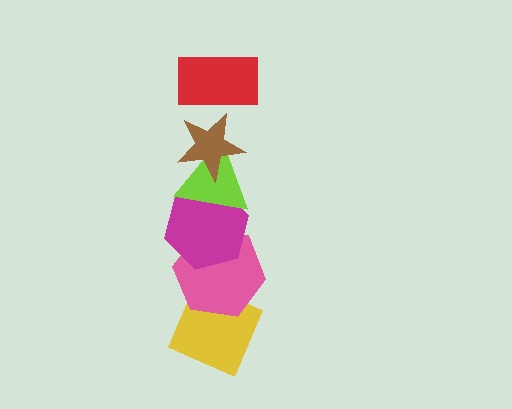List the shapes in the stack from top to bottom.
From top to bottom: the red rectangle, the brown star, the lime triangle, the magenta hexagon, the pink hexagon, the yellow diamond.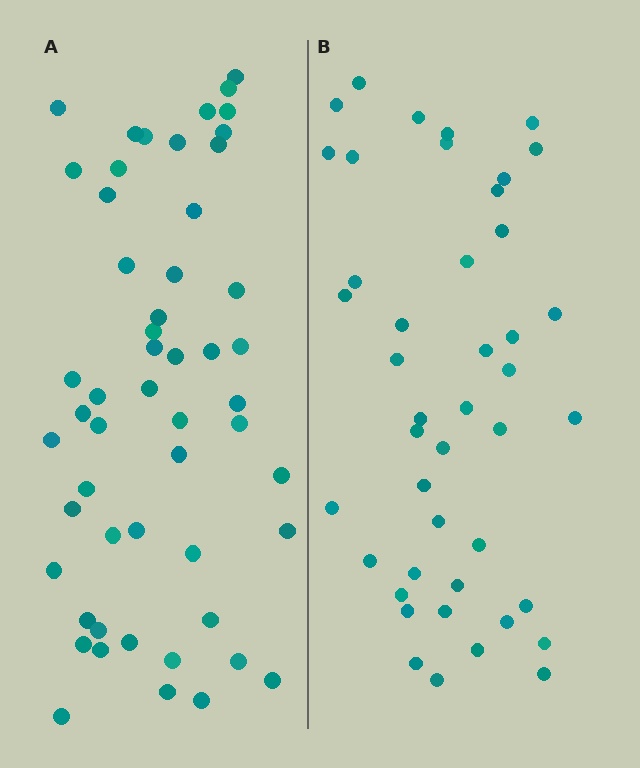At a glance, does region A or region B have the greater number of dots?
Region A (the left region) has more dots.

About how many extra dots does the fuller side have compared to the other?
Region A has roughly 8 or so more dots than region B.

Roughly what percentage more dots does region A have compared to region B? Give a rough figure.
About 20% more.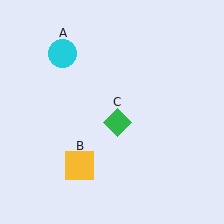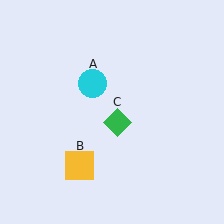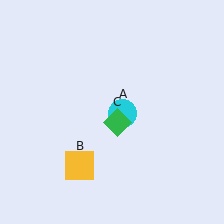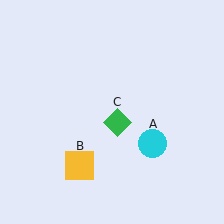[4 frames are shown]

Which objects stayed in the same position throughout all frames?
Yellow square (object B) and green diamond (object C) remained stationary.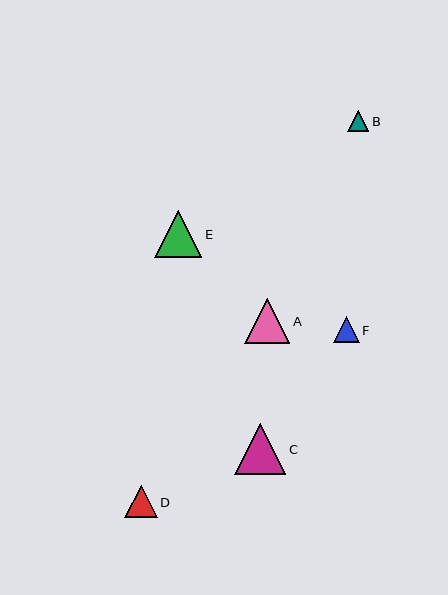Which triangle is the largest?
Triangle C is the largest with a size of approximately 51 pixels.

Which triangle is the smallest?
Triangle B is the smallest with a size of approximately 21 pixels.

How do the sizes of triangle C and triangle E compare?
Triangle C and triangle E are approximately the same size.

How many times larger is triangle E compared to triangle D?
Triangle E is approximately 1.5 times the size of triangle D.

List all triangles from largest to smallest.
From largest to smallest: C, E, A, D, F, B.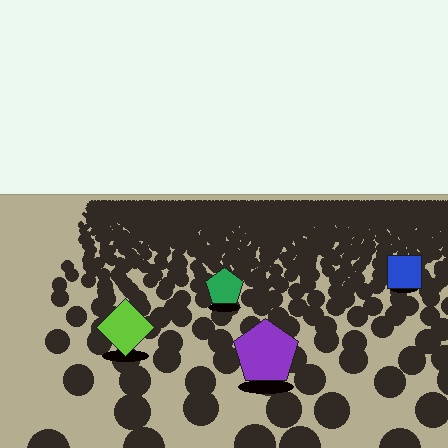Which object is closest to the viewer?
The purple pentagon is closest. The texture marks near it are larger and more spread out.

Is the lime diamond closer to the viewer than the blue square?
Yes. The lime diamond is closer — you can tell from the texture gradient: the ground texture is coarser near it.